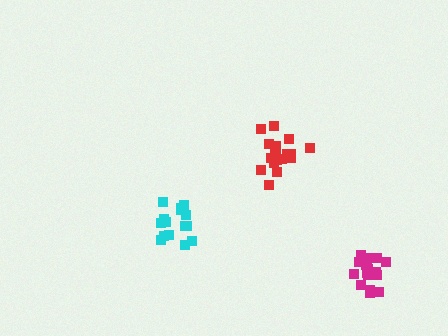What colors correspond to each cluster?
The clusters are colored: magenta, red, cyan.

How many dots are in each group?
Group 1: 17 dots, Group 2: 19 dots, Group 3: 15 dots (51 total).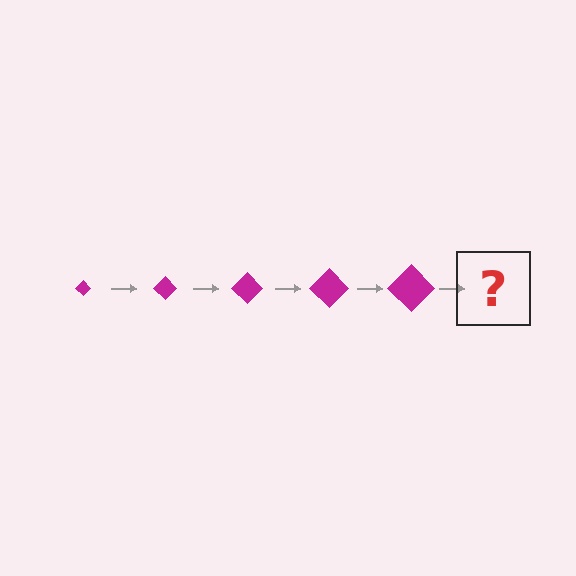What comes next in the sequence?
The next element should be a magenta diamond, larger than the previous one.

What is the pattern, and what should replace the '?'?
The pattern is that the diamond gets progressively larger each step. The '?' should be a magenta diamond, larger than the previous one.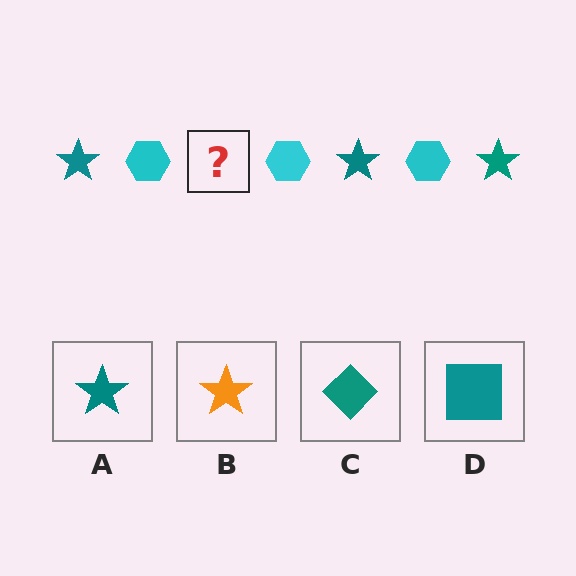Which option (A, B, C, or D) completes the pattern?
A.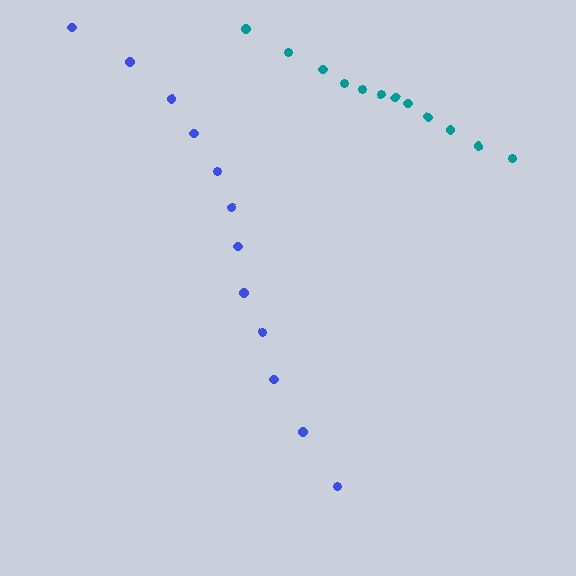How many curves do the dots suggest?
There are 2 distinct paths.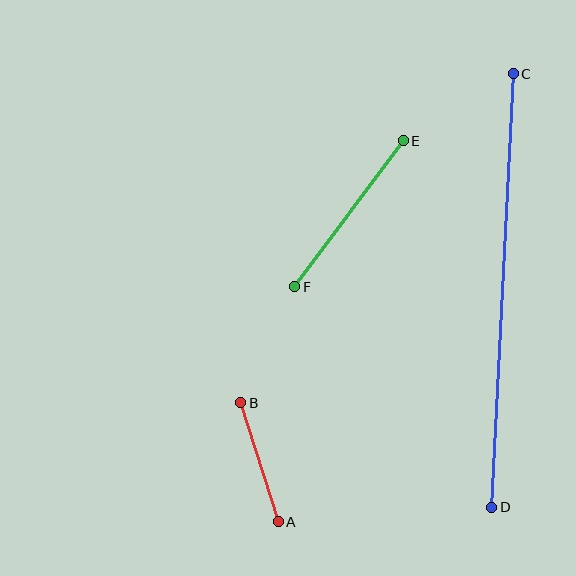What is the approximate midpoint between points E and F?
The midpoint is at approximately (349, 214) pixels.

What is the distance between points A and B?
The distance is approximately 125 pixels.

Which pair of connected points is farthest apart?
Points C and D are farthest apart.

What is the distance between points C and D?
The distance is approximately 434 pixels.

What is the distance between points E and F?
The distance is approximately 182 pixels.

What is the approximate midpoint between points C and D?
The midpoint is at approximately (503, 291) pixels.